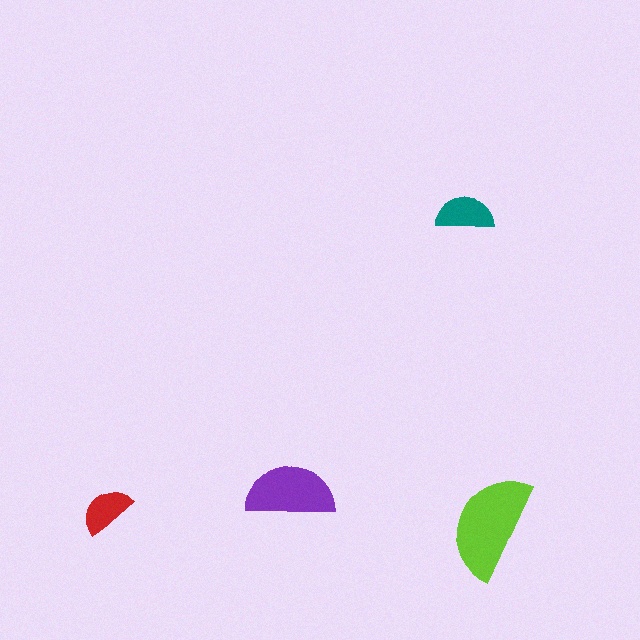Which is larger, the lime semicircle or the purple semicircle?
The lime one.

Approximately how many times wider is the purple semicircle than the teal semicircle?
About 1.5 times wider.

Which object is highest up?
The teal semicircle is topmost.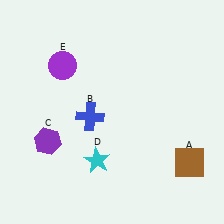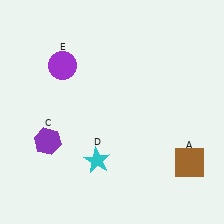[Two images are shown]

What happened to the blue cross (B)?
The blue cross (B) was removed in Image 2. It was in the bottom-left area of Image 1.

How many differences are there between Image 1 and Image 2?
There is 1 difference between the two images.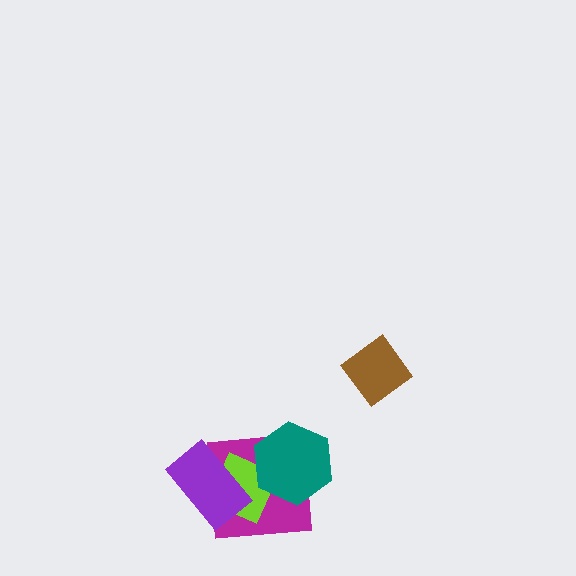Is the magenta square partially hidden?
Yes, it is partially covered by another shape.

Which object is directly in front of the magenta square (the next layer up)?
The lime square is directly in front of the magenta square.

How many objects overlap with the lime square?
3 objects overlap with the lime square.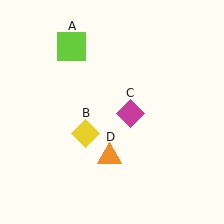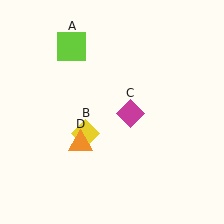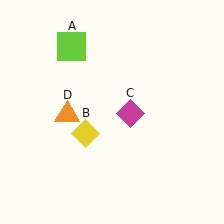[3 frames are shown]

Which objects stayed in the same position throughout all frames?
Lime square (object A) and yellow diamond (object B) and magenta diamond (object C) remained stationary.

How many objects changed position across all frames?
1 object changed position: orange triangle (object D).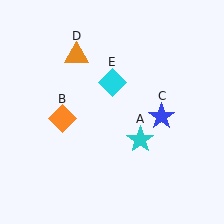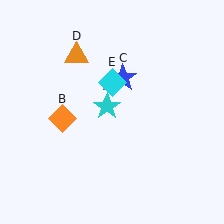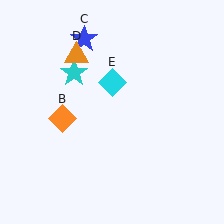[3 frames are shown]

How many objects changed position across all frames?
2 objects changed position: cyan star (object A), blue star (object C).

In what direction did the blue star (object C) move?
The blue star (object C) moved up and to the left.